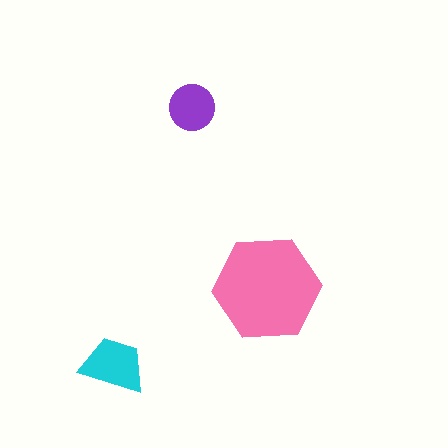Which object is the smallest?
The purple circle.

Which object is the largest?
The pink hexagon.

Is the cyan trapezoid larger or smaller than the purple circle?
Larger.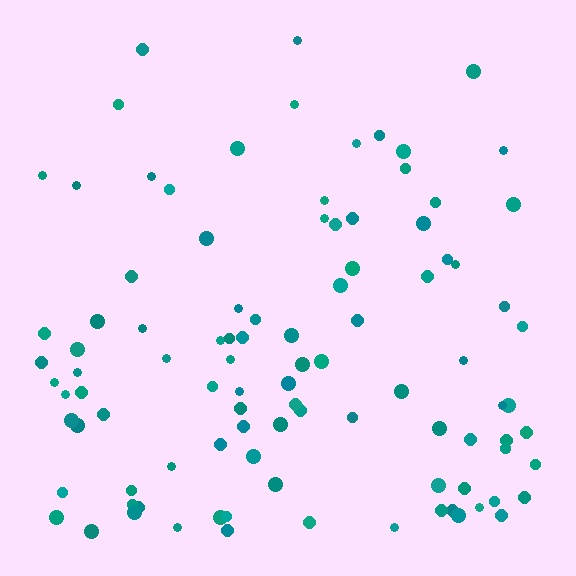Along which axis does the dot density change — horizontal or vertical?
Vertical.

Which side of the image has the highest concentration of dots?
The bottom.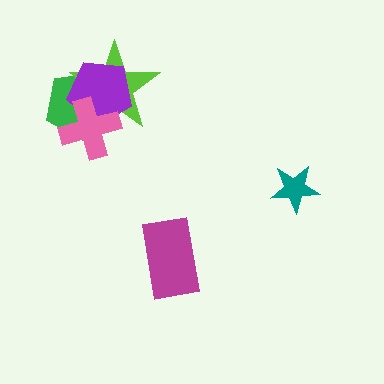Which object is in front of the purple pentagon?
The pink cross is in front of the purple pentagon.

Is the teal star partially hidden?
No, no other shape covers it.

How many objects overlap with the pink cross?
3 objects overlap with the pink cross.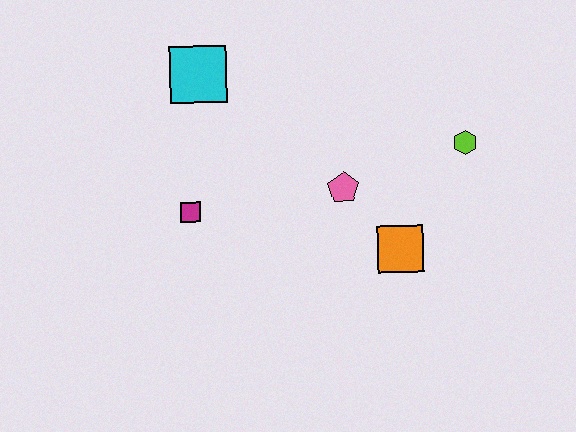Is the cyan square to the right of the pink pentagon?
No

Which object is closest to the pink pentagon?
The orange square is closest to the pink pentagon.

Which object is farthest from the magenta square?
The lime hexagon is farthest from the magenta square.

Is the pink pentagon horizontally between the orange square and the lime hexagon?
No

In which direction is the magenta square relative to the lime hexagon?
The magenta square is to the left of the lime hexagon.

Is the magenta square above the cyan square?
No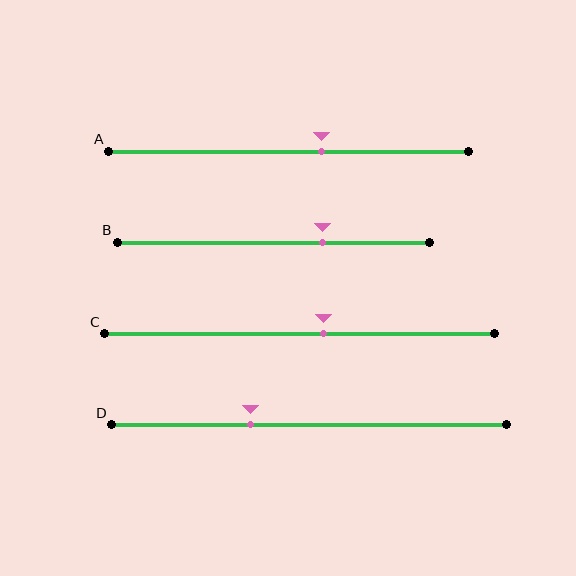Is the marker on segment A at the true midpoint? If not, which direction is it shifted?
No, the marker on segment A is shifted to the right by about 9% of the segment length.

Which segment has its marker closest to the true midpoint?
Segment C has its marker closest to the true midpoint.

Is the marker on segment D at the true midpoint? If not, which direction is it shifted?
No, the marker on segment D is shifted to the left by about 15% of the segment length.